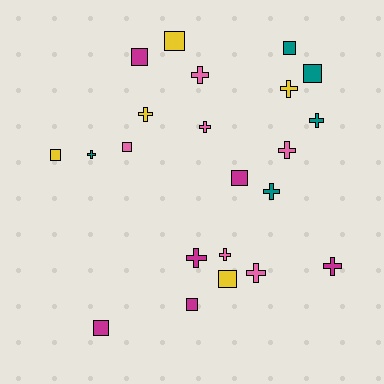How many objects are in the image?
There are 22 objects.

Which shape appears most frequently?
Cross, with 12 objects.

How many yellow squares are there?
There are 3 yellow squares.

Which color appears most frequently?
Pink, with 6 objects.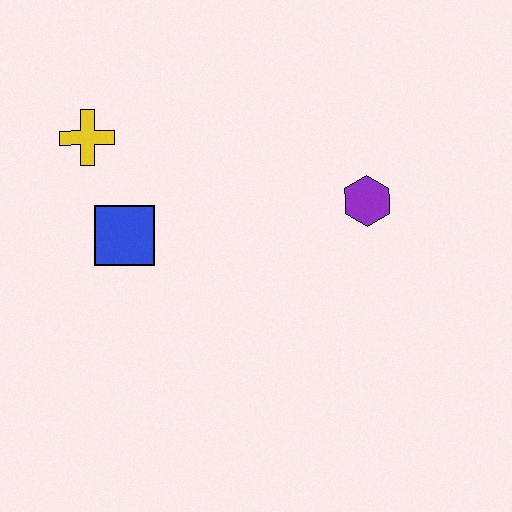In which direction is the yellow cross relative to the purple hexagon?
The yellow cross is to the left of the purple hexagon.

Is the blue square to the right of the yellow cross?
Yes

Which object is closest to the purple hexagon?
The blue square is closest to the purple hexagon.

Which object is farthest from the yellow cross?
The purple hexagon is farthest from the yellow cross.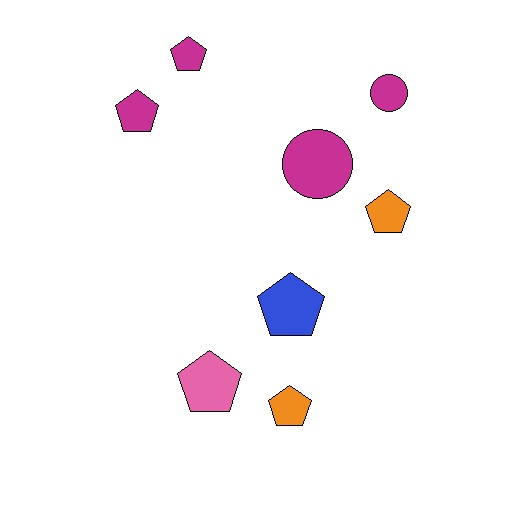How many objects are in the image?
There are 8 objects.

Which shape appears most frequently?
Pentagon, with 6 objects.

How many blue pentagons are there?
There is 1 blue pentagon.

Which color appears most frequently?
Magenta, with 4 objects.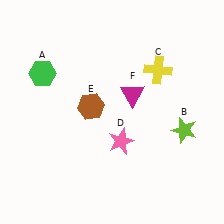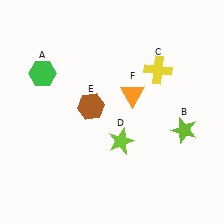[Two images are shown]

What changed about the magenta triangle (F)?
In Image 1, F is magenta. In Image 2, it changed to orange.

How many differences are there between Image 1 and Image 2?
There are 2 differences between the two images.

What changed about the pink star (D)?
In Image 1, D is pink. In Image 2, it changed to lime.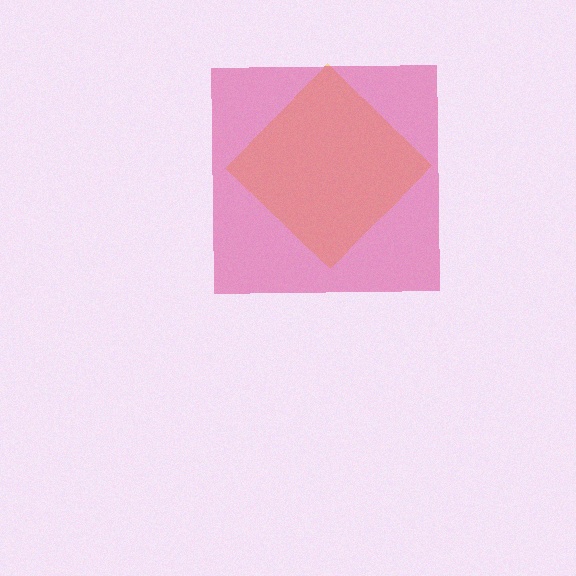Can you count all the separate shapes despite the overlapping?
Yes, there are 2 separate shapes.